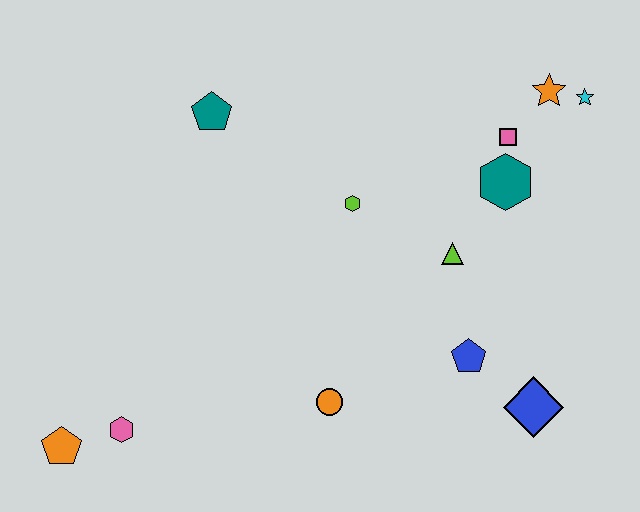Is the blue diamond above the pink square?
No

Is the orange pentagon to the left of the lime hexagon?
Yes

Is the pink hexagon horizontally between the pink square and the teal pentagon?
No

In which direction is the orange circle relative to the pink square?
The orange circle is below the pink square.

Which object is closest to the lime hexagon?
The lime triangle is closest to the lime hexagon.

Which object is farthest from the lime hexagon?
The orange pentagon is farthest from the lime hexagon.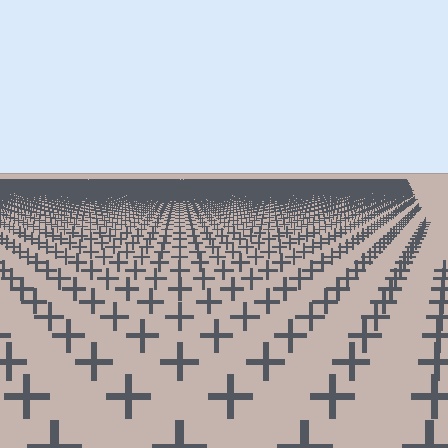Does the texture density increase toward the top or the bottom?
Density increases toward the top.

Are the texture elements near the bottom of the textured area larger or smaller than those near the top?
Larger. Near the bottom, elements are closer to the viewer and appear at a bigger on-screen size.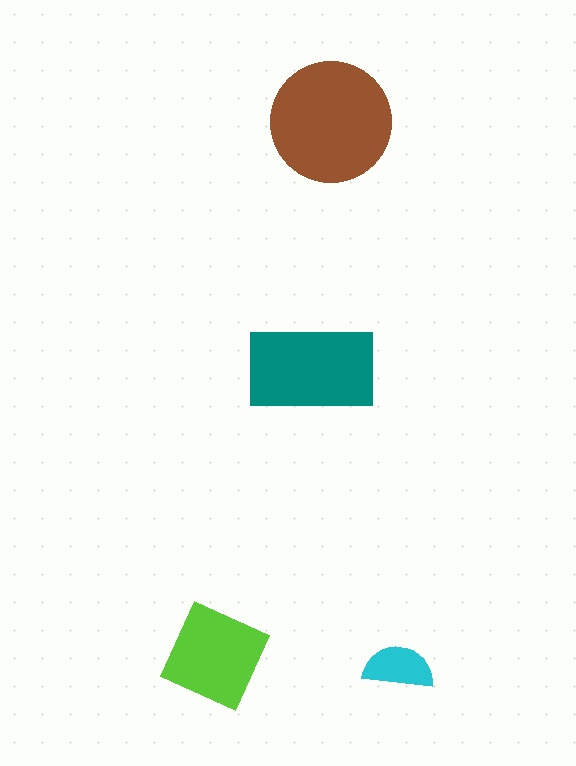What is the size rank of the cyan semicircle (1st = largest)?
4th.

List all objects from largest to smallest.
The brown circle, the teal rectangle, the lime diamond, the cyan semicircle.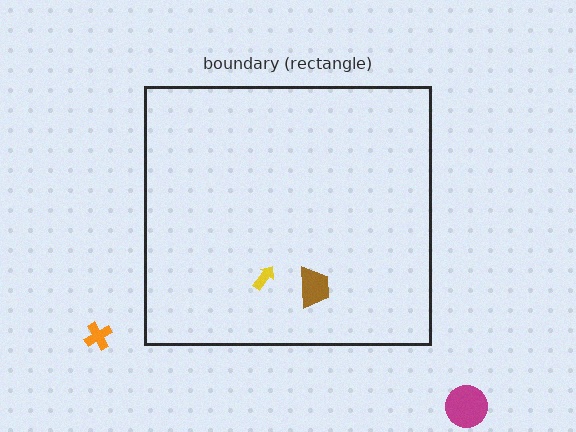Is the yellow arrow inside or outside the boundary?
Inside.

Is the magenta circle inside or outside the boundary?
Outside.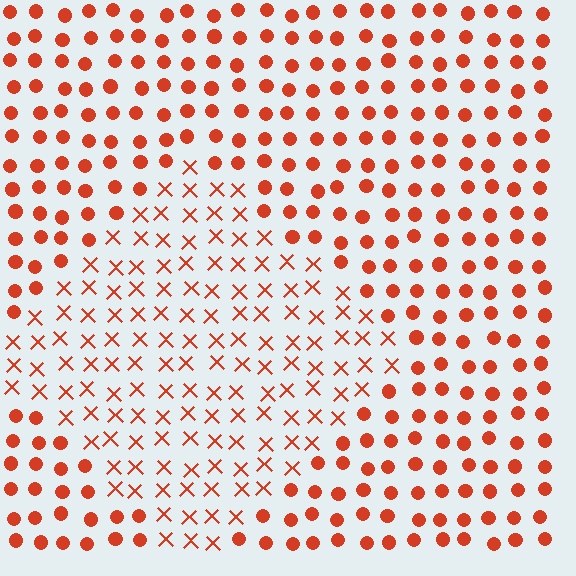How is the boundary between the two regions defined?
The boundary is defined by a change in element shape: X marks inside vs. circles outside. All elements share the same color and spacing.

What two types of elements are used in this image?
The image uses X marks inside the diamond region and circles outside it.